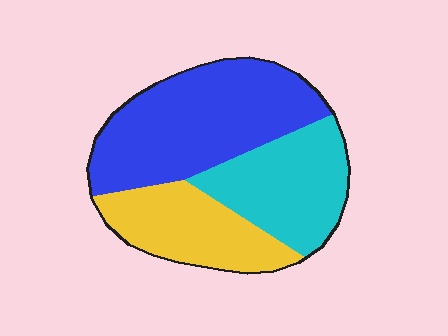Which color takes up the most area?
Blue, at roughly 45%.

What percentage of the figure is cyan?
Cyan covers about 30% of the figure.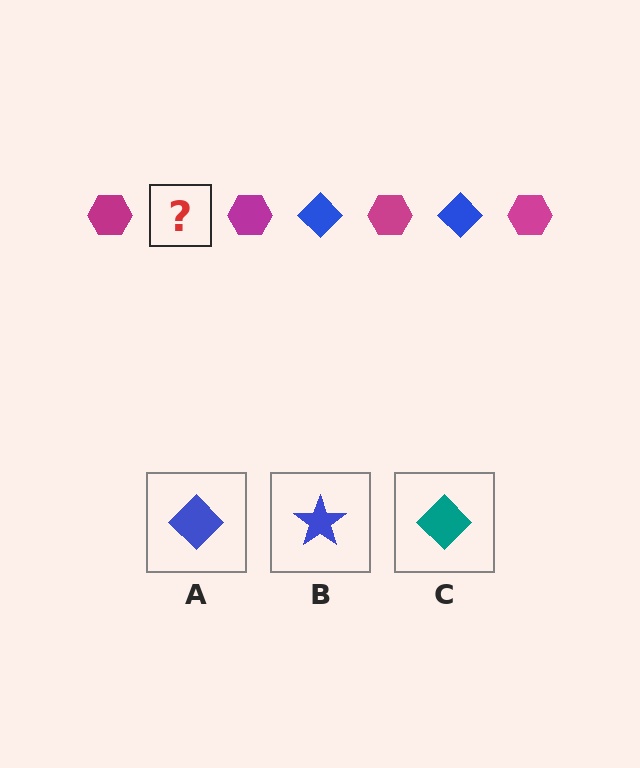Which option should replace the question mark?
Option A.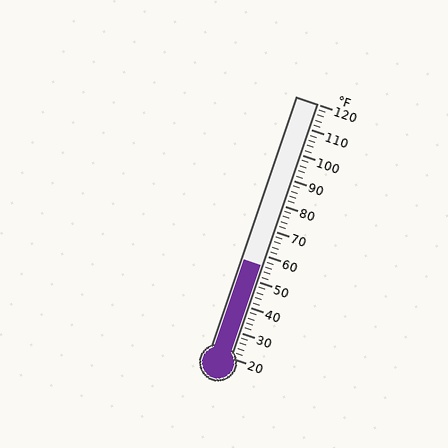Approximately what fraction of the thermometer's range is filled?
The thermometer is filled to approximately 35% of its range.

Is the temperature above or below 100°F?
The temperature is below 100°F.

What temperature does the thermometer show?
The thermometer shows approximately 56°F.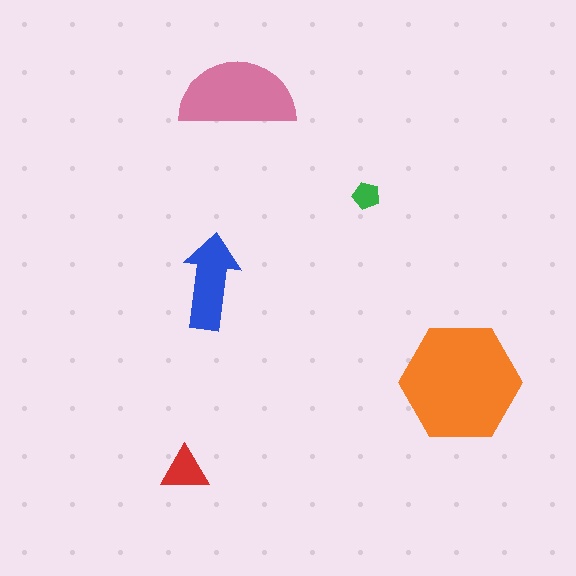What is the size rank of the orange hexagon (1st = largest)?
1st.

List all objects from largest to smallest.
The orange hexagon, the pink semicircle, the blue arrow, the red triangle, the green pentagon.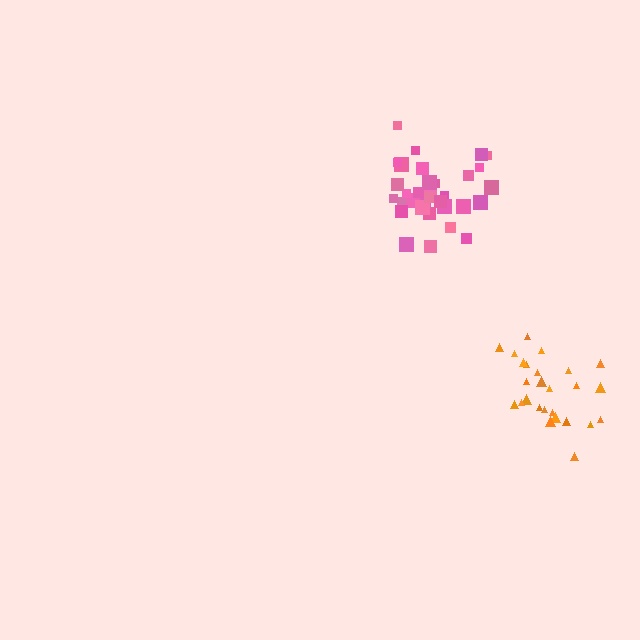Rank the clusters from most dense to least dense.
pink, orange.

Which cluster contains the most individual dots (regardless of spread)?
Pink (33).